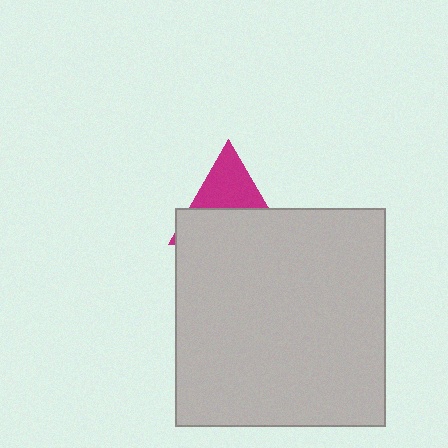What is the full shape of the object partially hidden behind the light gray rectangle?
The partially hidden object is a magenta triangle.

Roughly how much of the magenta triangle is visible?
A small part of it is visible (roughly 42%).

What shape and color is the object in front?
The object in front is a light gray rectangle.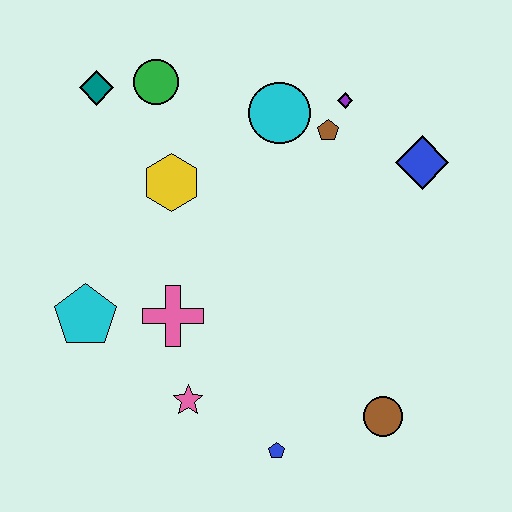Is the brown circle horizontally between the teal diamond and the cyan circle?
No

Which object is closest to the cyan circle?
The brown pentagon is closest to the cyan circle.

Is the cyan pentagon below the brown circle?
No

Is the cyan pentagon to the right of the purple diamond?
No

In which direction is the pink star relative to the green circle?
The pink star is below the green circle.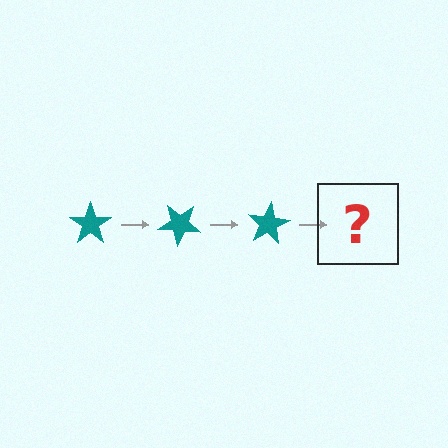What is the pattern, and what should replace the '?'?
The pattern is that the star rotates 40 degrees each step. The '?' should be a teal star rotated 120 degrees.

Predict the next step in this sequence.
The next step is a teal star rotated 120 degrees.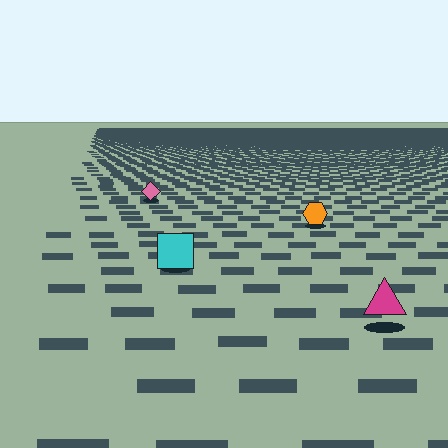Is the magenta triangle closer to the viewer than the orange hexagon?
Yes. The magenta triangle is closer — you can tell from the texture gradient: the ground texture is coarser near it.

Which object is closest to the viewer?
The magenta triangle is closest. The texture marks near it are larger and more spread out.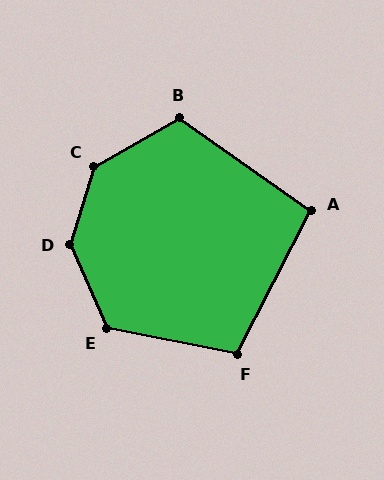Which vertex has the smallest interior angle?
A, at approximately 98 degrees.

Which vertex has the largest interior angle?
D, at approximately 139 degrees.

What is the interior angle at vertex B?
Approximately 115 degrees (obtuse).